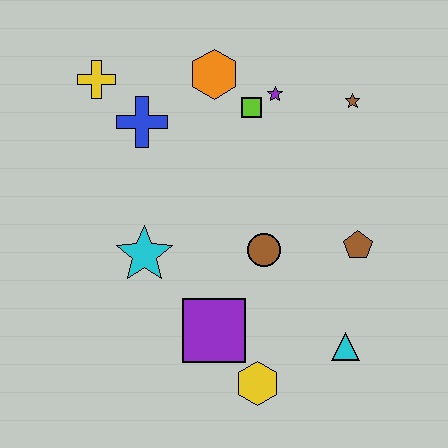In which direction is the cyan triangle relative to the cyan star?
The cyan triangle is to the right of the cyan star.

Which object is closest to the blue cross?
The yellow cross is closest to the blue cross.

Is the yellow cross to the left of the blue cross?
Yes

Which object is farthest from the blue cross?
The cyan triangle is farthest from the blue cross.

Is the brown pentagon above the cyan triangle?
Yes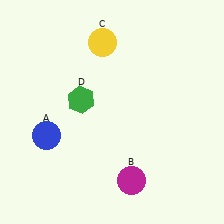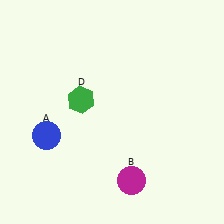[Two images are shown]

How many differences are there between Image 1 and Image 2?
There is 1 difference between the two images.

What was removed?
The yellow circle (C) was removed in Image 2.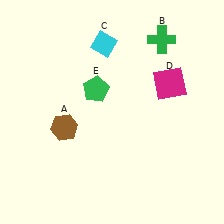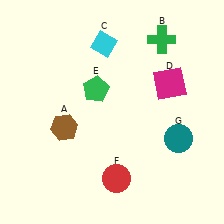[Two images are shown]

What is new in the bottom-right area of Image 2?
A teal circle (G) was added in the bottom-right area of Image 2.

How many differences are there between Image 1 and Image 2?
There are 2 differences between the two images.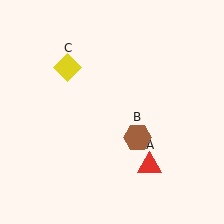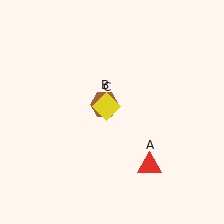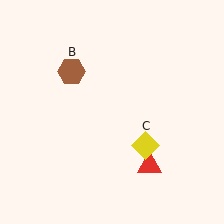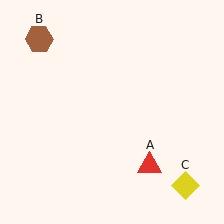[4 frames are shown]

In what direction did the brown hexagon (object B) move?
The brown hexagon (object B) moved up and to the left.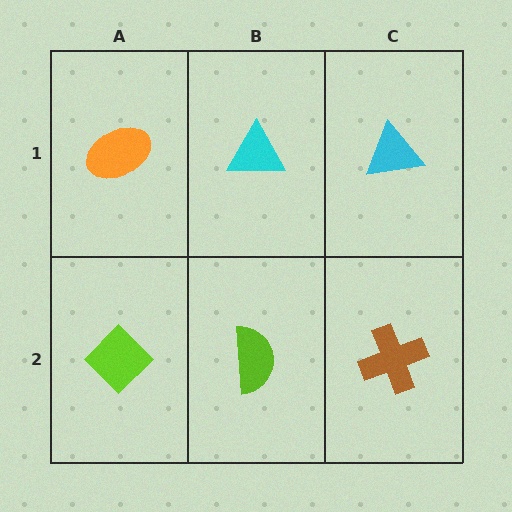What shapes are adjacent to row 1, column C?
A brown cross (row 2, column C), a cyan triangle (row 1, column B).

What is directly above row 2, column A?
An orange ellipse.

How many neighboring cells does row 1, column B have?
3.